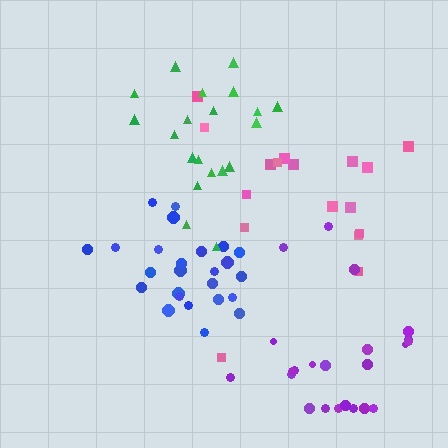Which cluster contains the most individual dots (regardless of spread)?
Blue (25).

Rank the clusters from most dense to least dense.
blue, green, purple, pink.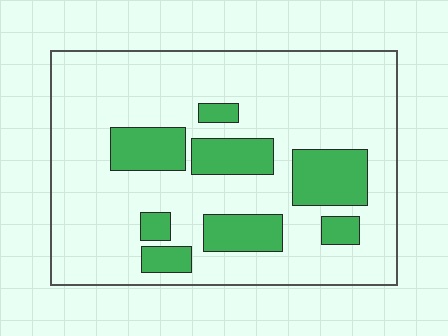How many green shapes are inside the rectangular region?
8.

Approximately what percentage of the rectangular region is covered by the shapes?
Approximately 20%.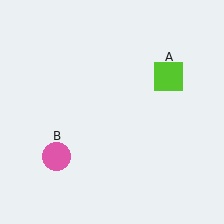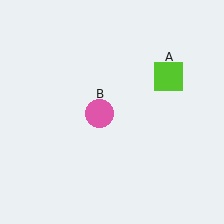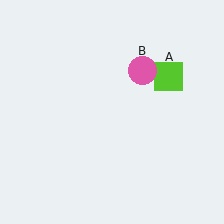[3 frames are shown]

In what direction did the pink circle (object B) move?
The pink circle (object B) moved up and to the right.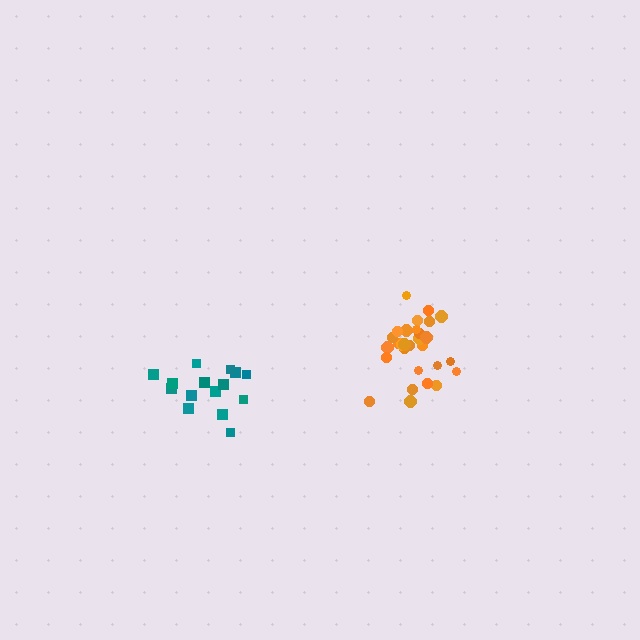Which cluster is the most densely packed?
Orange.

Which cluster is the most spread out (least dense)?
Teal.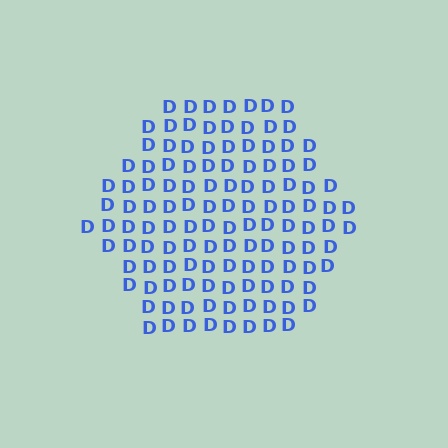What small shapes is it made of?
It is made of small letter D's.